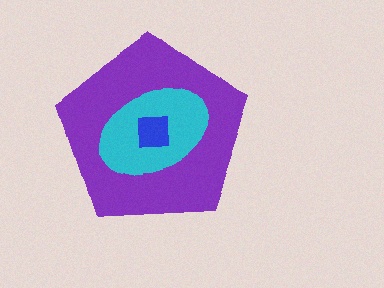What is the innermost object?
The blue square.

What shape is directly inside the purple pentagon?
The cyan ellipse.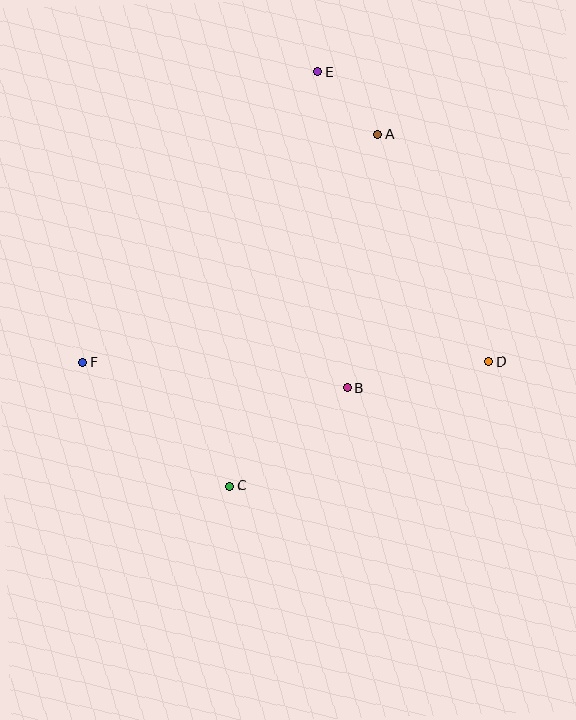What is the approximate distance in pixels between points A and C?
The distance between A and C is approximately 381 pixels.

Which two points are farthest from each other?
Points C and E are farthest from each other.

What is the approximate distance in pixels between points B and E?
The distance between B and E is approximately 318 pixels.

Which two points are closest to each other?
Points A and E are closest to each other.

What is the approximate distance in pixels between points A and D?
The distance between A and D is approximately 253 pixels.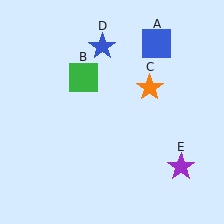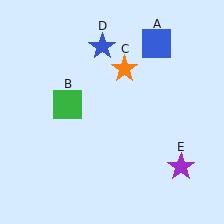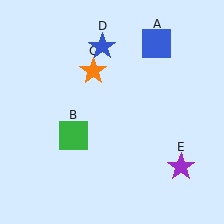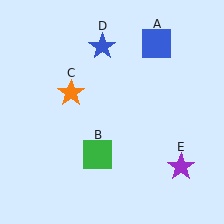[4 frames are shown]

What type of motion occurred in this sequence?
The green square (object B), orange star (object C) rotated counterclockwise around the center of the scene.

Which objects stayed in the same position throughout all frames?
Blue square (object A) and blue star (object D) and purple star (object E) remained stationary.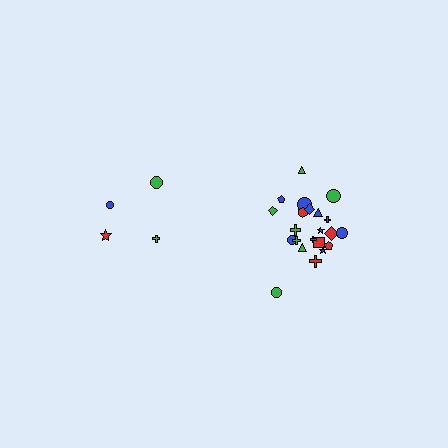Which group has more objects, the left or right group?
The right group.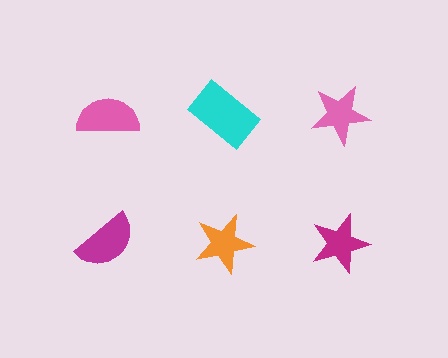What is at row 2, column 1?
A magenta semicircle.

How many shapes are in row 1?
3 shapes.